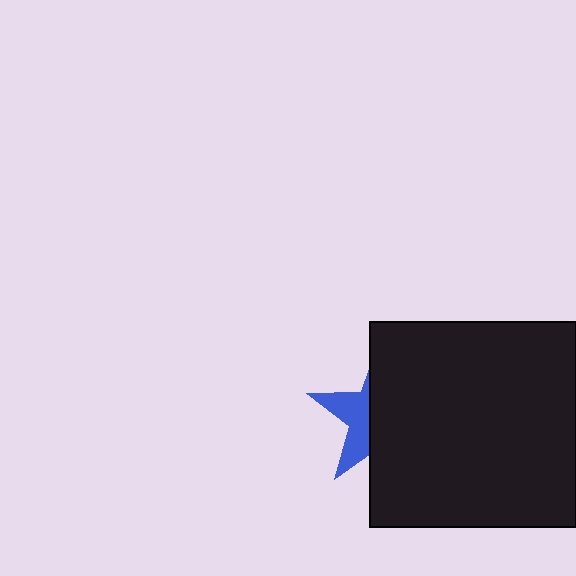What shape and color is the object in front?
The object in front is a black square.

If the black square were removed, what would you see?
You would see the complete blue star.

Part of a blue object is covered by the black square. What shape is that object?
It is a star.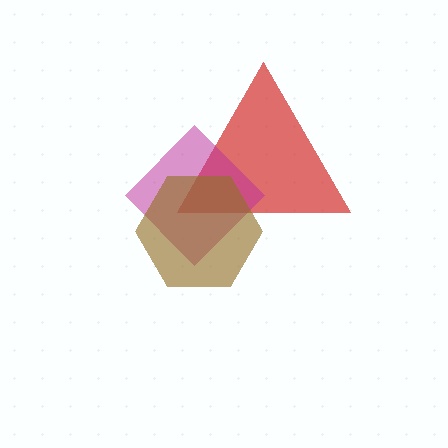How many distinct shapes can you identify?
There are 3 distinct shapes: a red triangle, a magenta diamond, a brown hexagon.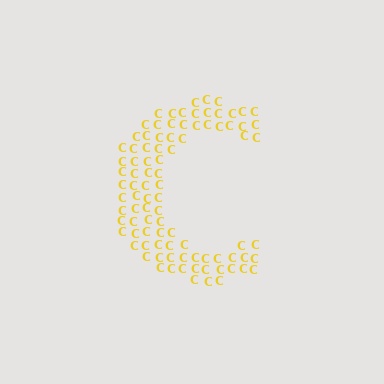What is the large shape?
The large shape is the letter C.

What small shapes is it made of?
It is made of small letter C's.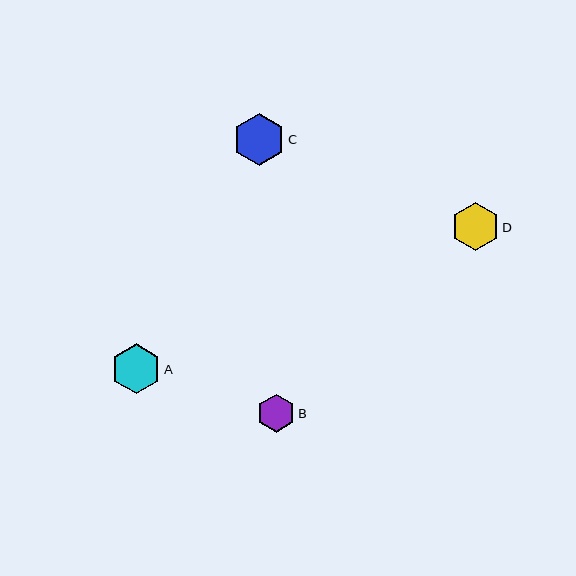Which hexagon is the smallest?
Hexagon B is the smallest with a size of approximately 38 pixels.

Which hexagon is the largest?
Hexagon C is the largest with a size of approximately 52 pixels.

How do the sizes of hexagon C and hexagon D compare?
Hexagon C and hexagon D are approximately the same size.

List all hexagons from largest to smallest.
From largest to smallest: C, A, D, B.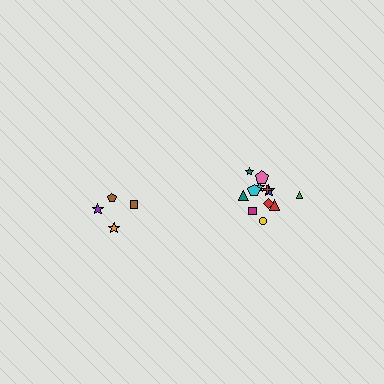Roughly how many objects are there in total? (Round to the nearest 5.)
Roughly 15 objects in total.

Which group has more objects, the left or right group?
The right group.